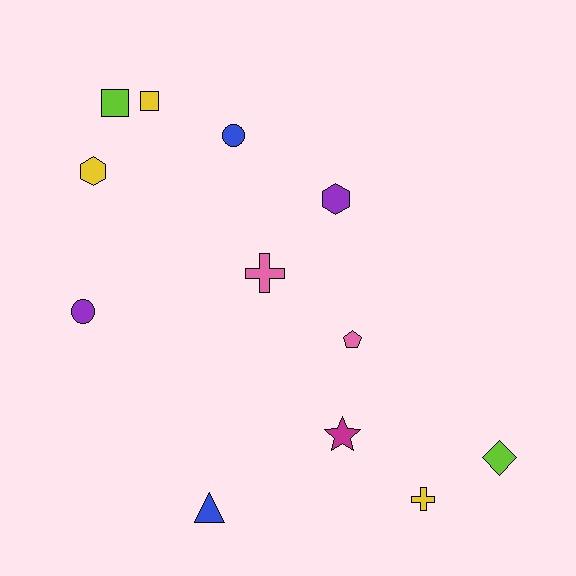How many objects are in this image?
There are 12 objects.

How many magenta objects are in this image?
There is 1 magenta object.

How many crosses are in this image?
There are 2 crosses.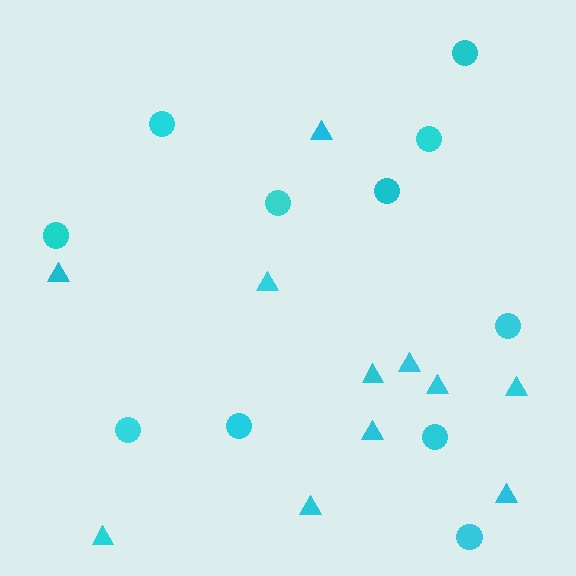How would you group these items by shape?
There are 2 groups: one group of circles (11) and one group of triangles (11).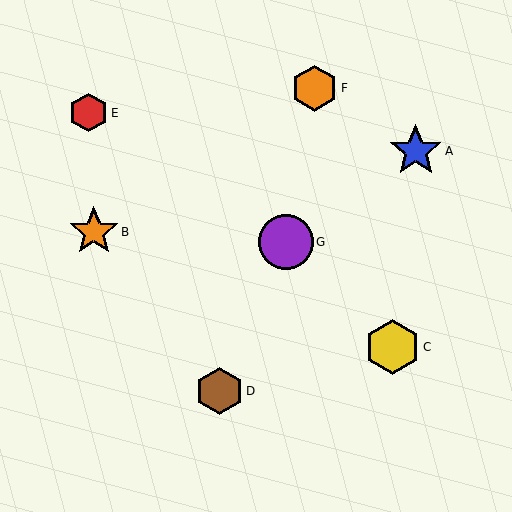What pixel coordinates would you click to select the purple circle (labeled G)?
Click at (286, 242) to select the purple circle G.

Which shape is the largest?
The purple circle (labeled G) is the largest.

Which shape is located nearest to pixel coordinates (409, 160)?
The blue star (labeled A) at (416, 151) is nearest to that location.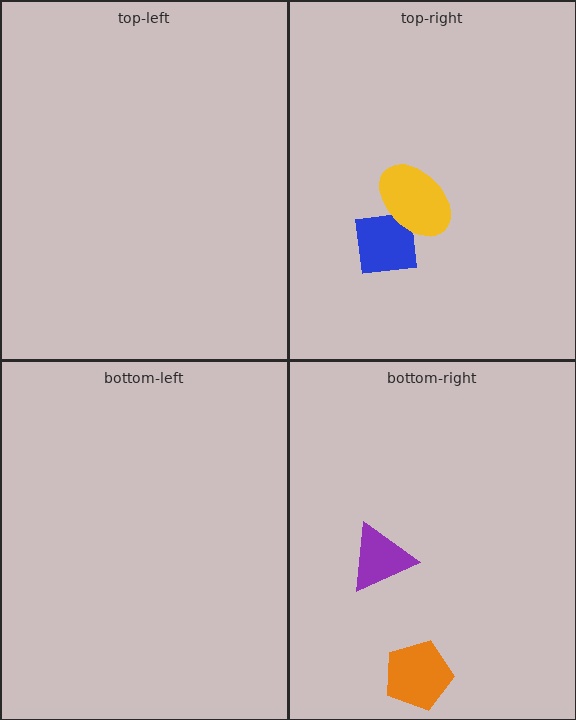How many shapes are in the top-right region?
2.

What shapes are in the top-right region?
The blue square, the yellow ellipse.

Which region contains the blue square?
The top-right region.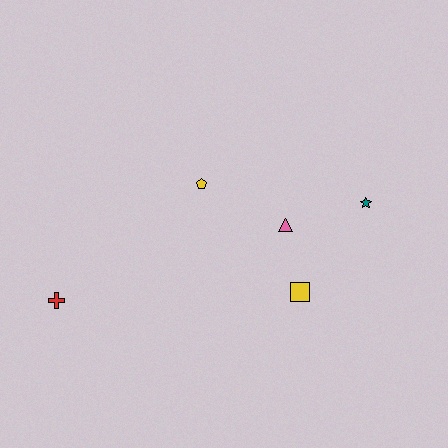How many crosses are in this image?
There is 1 cross.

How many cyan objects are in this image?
There are no cyan objects.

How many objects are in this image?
There are 5 objects.